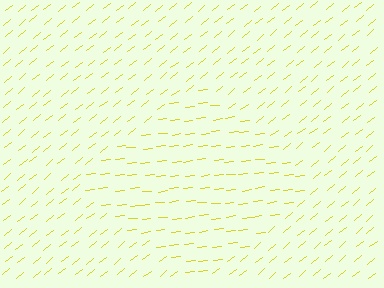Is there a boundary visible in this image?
Yes, there is a texture boundary formed by a change in line orientation.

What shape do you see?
I see a diamond.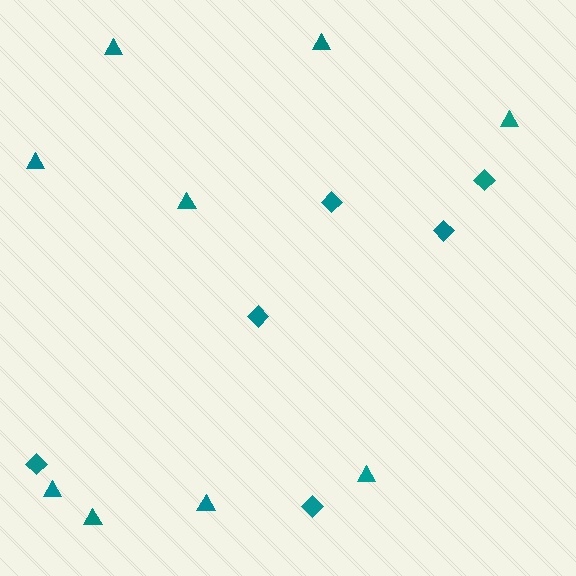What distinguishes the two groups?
There are 2 groups: one group of triangles (9) and one group of diamonds (6).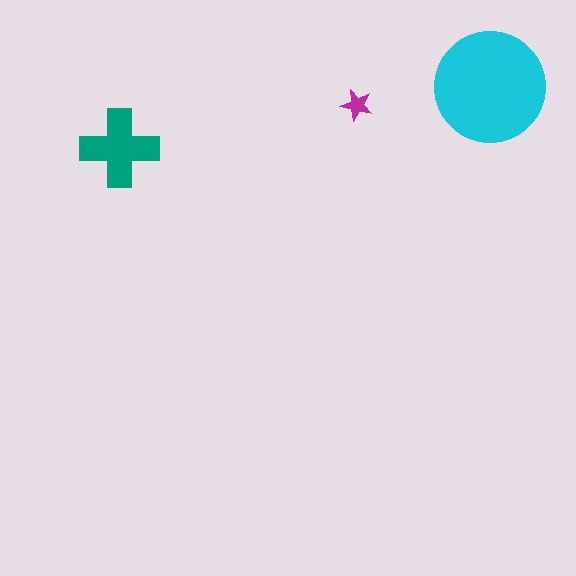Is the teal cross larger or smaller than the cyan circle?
Smaller.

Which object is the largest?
The cyan circle.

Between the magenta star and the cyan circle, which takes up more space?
The cyan circle.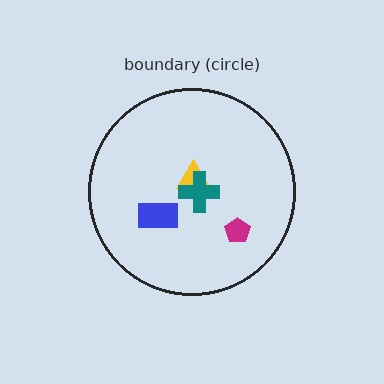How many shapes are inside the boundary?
4 inside, 0 outside.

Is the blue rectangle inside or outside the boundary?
Inside.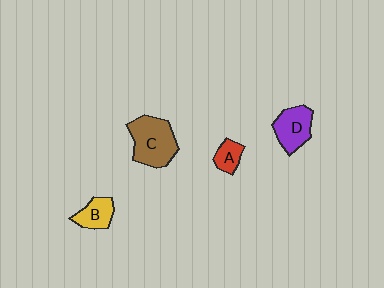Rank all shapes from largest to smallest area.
From largest to smallest: C (brown), D (purple), B (yellow), A (red).